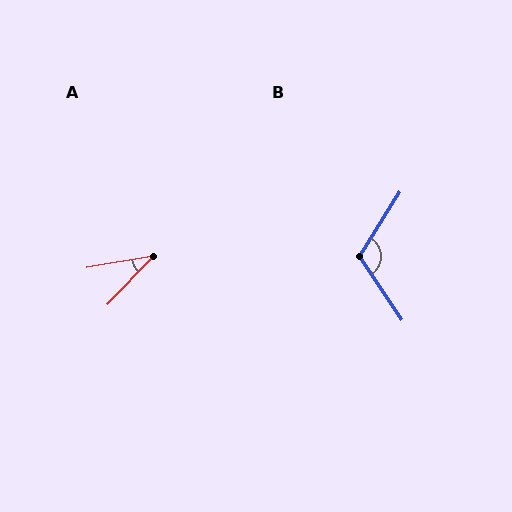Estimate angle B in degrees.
Approximately 115 degrees.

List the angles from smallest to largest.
A (37°), B (115°).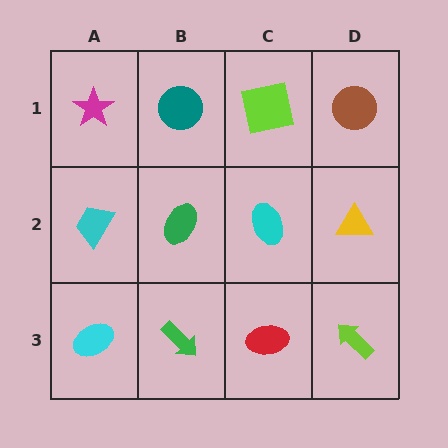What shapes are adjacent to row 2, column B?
A teal circle (row 1, column B), a green arrow (row 3, column B), a cyan trapezoid (row 2, column A), a cyan ellipse (row 2, column C).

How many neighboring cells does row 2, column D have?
3.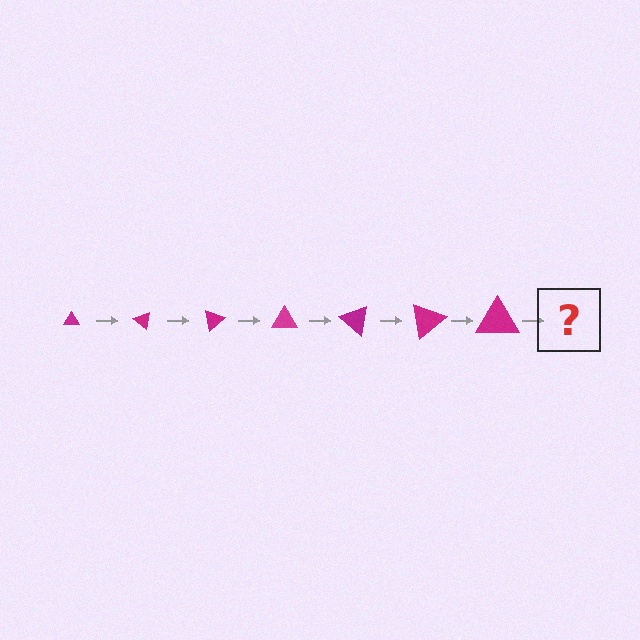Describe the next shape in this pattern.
It should be a triangle, larger than the previous one and rotated 280 degrees from the start.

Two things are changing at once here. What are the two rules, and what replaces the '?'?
The two rules are that the triangle grows larger each step and it rotates 40 degrees each step. The '?' should be a triangle, larger than the previous one and rotated 280 degrees from the start.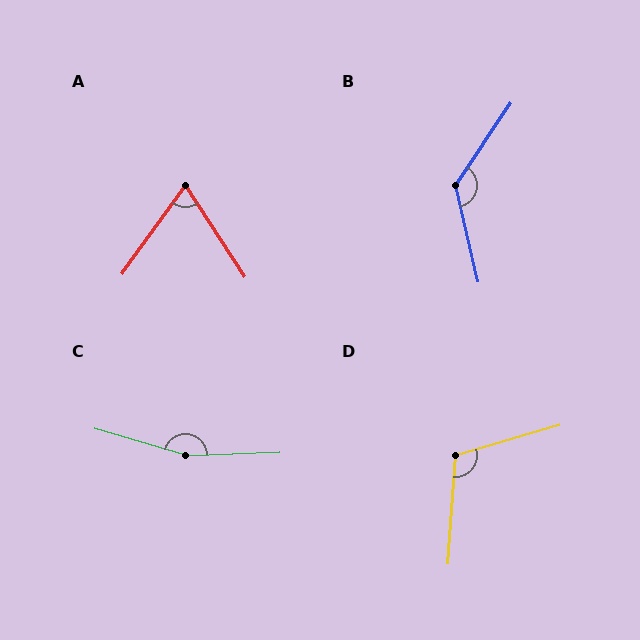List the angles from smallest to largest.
A (69°), D (111°), B (133°), C (161°).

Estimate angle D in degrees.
Approximately 111 degrees.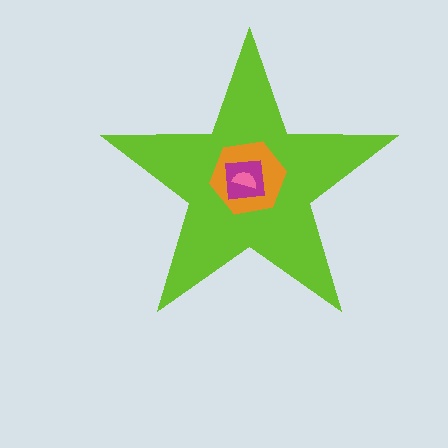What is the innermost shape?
The pink semicircle.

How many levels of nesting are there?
4.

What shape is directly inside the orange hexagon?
The magenta square.